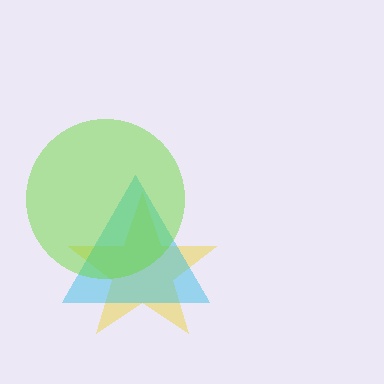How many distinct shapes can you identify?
There are 3 distinct shapes: a yellow star, a cyan triangle, a lime circle.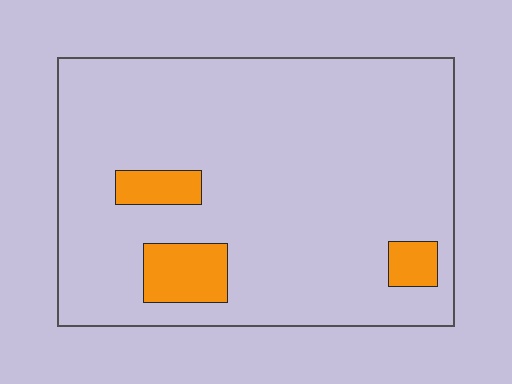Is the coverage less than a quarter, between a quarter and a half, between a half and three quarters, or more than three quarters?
Less than a quarter.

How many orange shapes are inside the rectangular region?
3.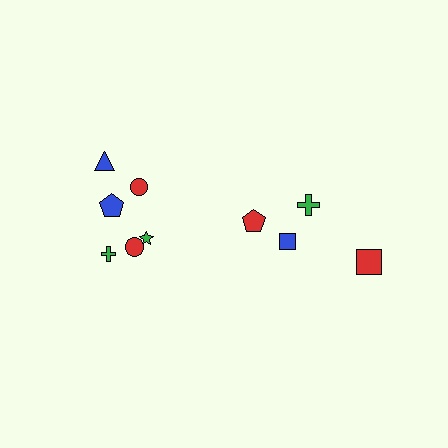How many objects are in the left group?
There are 6 objects.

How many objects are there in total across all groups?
There are 10 objects.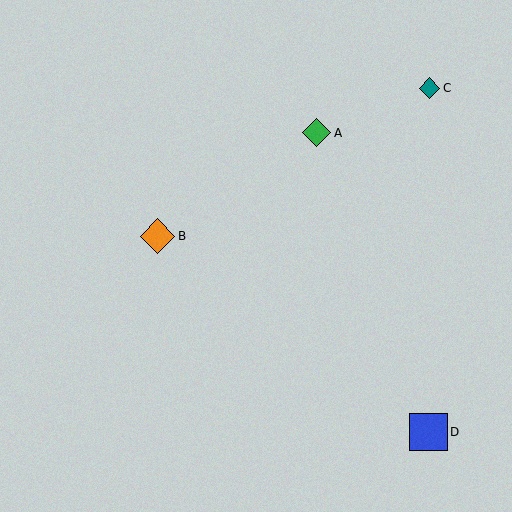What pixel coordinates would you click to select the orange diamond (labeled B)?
Click at (158, 236) to select the orange diamond B.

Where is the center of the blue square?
The center of the blue square is at (428, 432).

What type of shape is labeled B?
Shape B is an orange diamond.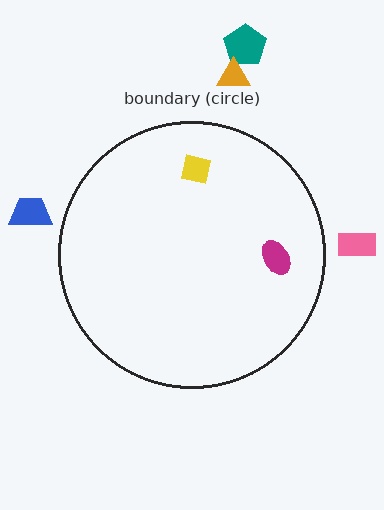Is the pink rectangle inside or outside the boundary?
Outside.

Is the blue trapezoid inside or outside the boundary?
Outside.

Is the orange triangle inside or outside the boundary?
Outside.